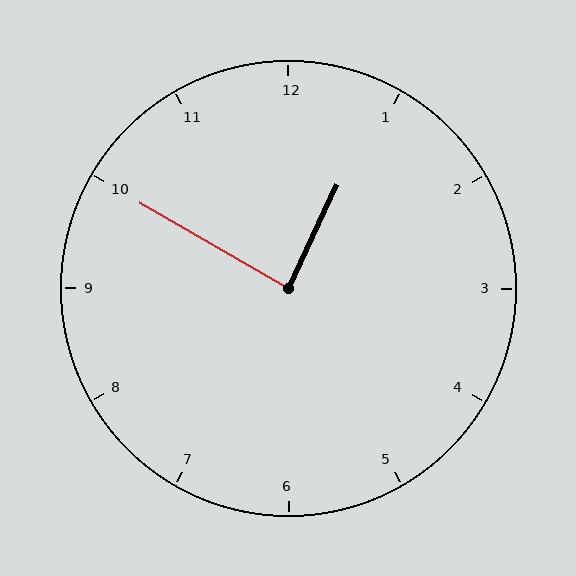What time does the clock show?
12:50.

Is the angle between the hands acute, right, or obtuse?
It is right.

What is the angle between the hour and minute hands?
Approximately 85 degrees.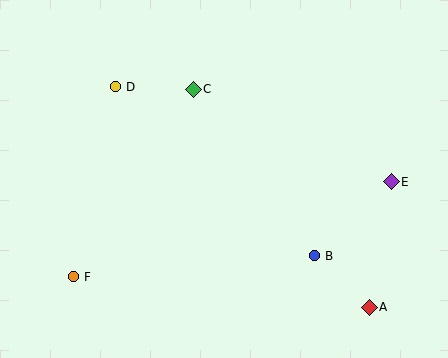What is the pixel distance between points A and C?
The distance between A and C is 280 pixels.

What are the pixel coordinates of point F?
Point F is at (74, 277).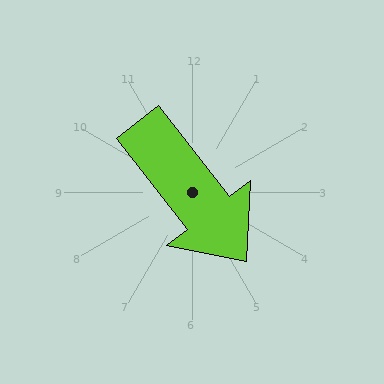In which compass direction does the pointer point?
Southeast.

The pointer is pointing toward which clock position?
Roughly 5 o'clock.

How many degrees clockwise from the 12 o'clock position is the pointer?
Approximately 142 degrees.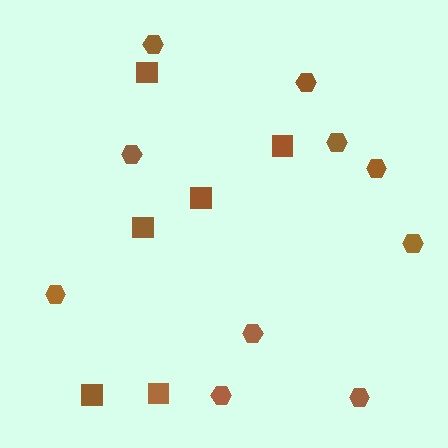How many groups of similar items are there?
There are 2 groups: one group of squares (6) and one group of hexagons (10).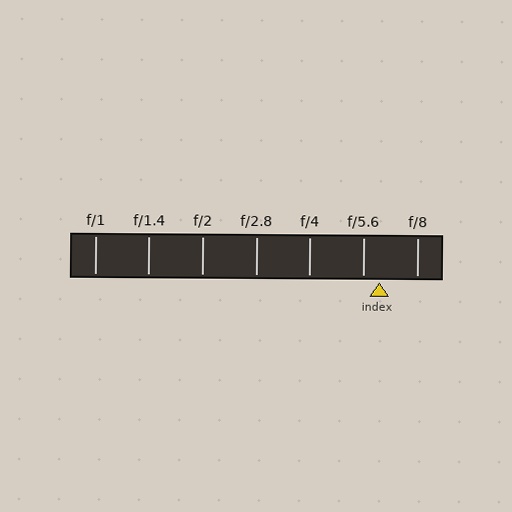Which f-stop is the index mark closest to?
The index mark is closest to f/5.6.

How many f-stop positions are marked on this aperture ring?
There are 7 f-stop positions marked.